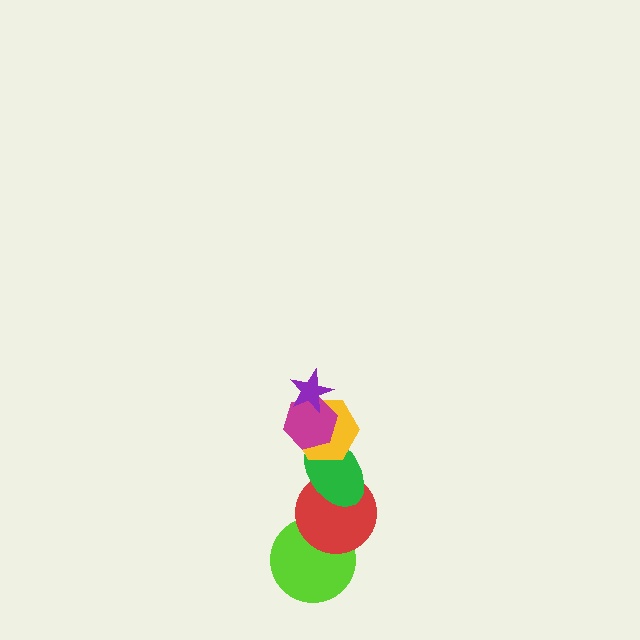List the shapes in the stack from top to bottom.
From top to bottom: the purple star, the magenta hexagon, the yellow hexagon, the green ellipse, the red circle, the lime circle.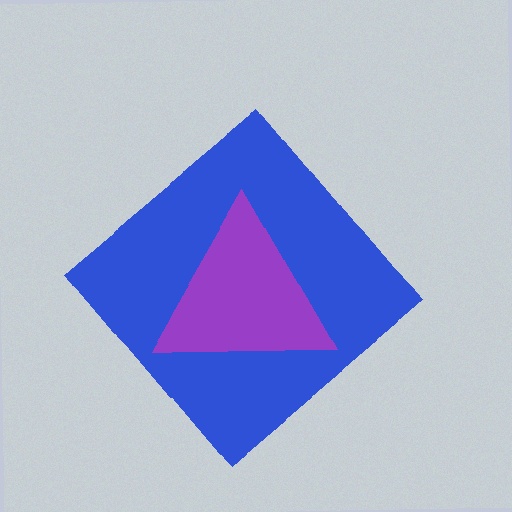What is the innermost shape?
The purple triangle.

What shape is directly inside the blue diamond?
The purple triangle.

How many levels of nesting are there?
2.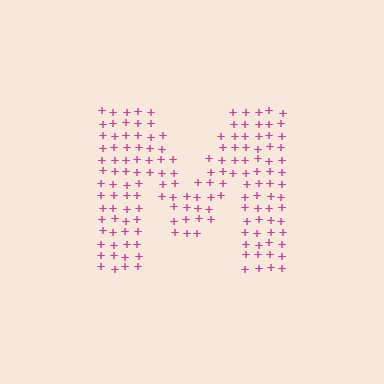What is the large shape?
The large shape is the letter M.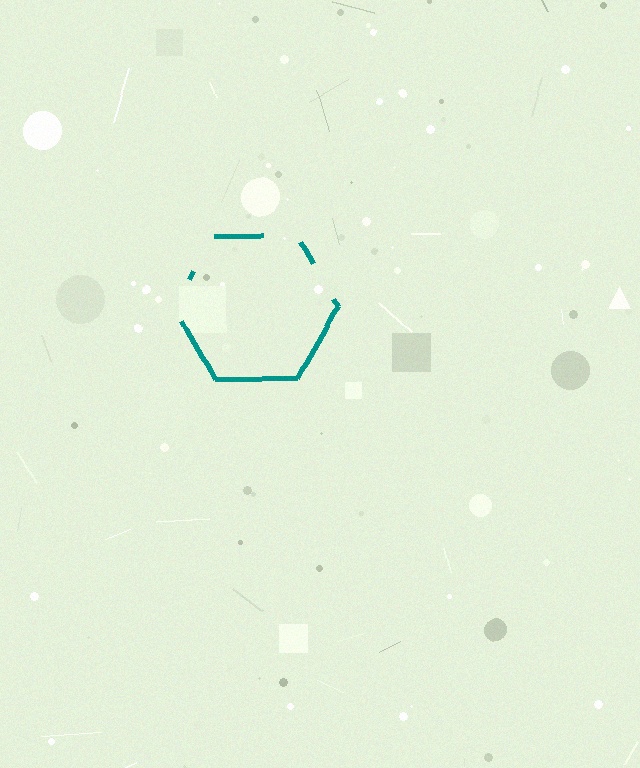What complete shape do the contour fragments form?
The contour fragments form a hexagon.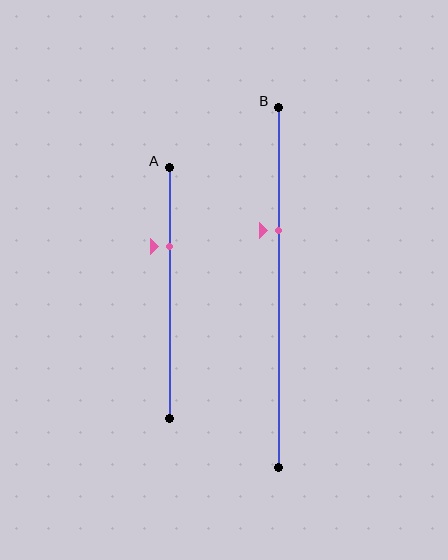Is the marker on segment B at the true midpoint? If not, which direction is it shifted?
No, the marker on segment B is shifted upward by about 16% of the segment length.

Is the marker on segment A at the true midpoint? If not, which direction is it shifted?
No, the marker on segment A is shifted upward by about 18% of the segment length.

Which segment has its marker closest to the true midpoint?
Segment B has its marker closest to the true midpoint.